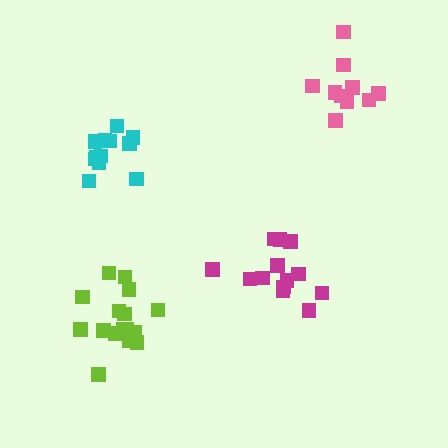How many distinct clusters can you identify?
There are 4 distinct clusters.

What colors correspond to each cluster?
The clusters are colored: magenta, cyan, lime, pink.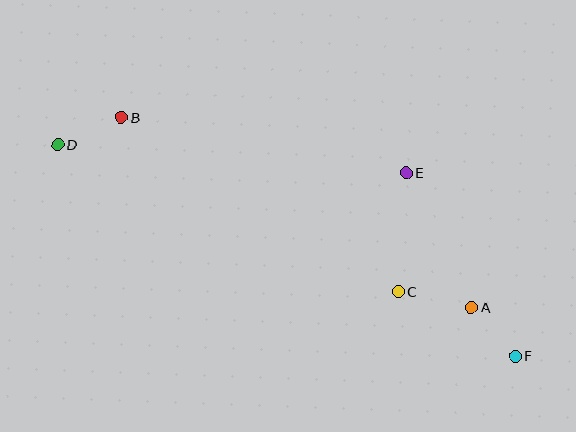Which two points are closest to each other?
Points A and F are closest to each other.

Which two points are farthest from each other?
Points D and F are farthest from each other.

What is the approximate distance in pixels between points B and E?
The distance between B and E is approximately 290 pixels.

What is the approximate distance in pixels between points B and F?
The distance between B and F is approximately 460 pixels.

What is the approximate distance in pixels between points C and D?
The distance between C and D is approximately 371 pixels.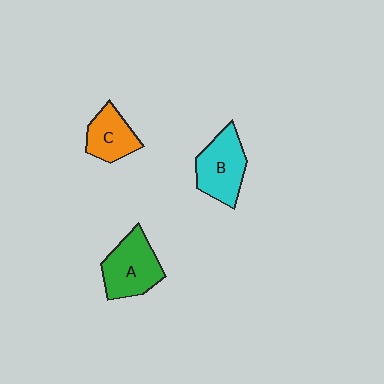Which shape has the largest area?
Shape A (green).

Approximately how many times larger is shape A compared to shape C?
Approximately 1.4 times.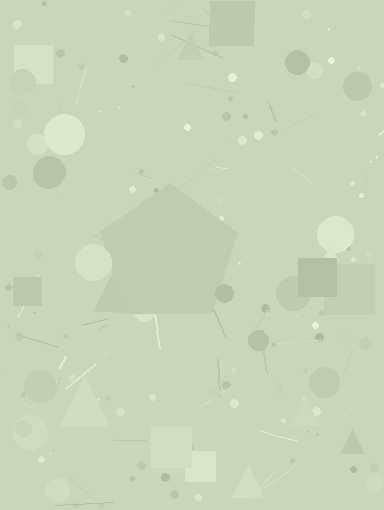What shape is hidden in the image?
A pentagon is hidden in the image.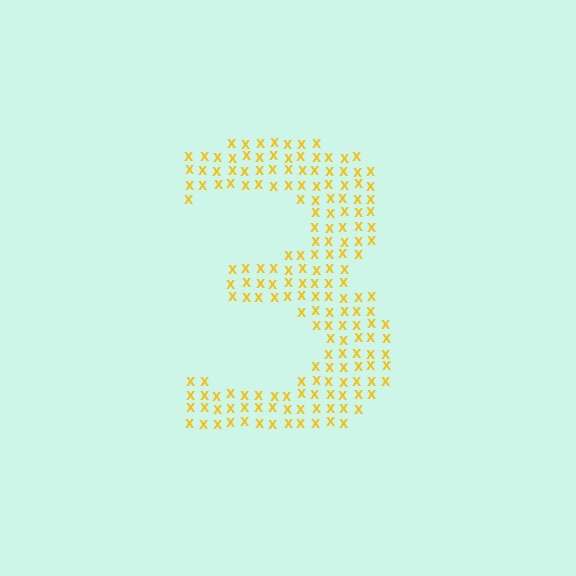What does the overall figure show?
The overall figure shows the digit 3.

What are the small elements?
The small elements are letter X's.